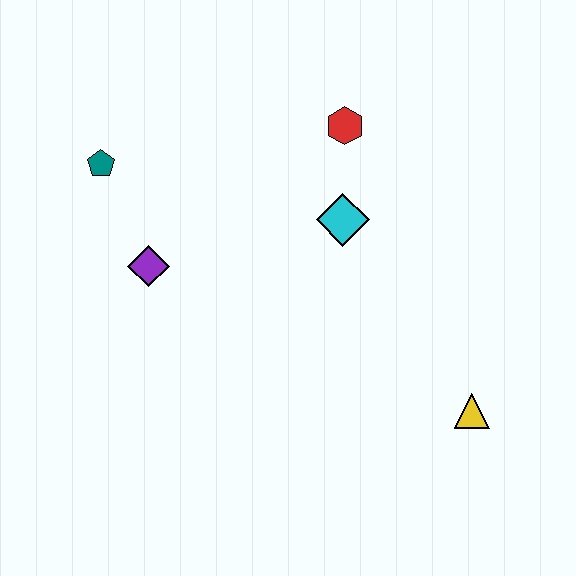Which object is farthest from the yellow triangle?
The teal pentagon is farthest from the yellow triangle.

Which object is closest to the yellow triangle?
The cyan diamond is closest to the yellow triangle.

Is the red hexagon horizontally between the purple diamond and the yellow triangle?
Yes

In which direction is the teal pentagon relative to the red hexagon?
The teal pentagon is to the left of the red hexagon.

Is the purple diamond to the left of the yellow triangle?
Yes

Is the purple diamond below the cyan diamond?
Yes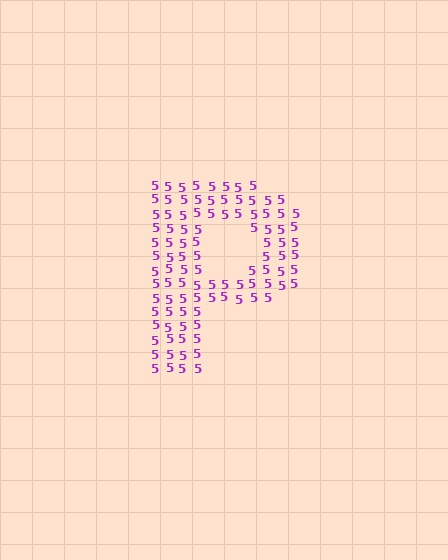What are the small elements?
The small elements are digit 5's.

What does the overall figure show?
The overall figure shows the letter P.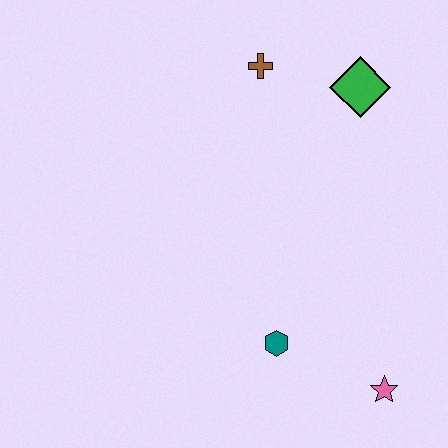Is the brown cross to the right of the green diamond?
No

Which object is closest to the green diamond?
The brown cross is closest to the green diamond.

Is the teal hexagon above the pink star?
Yes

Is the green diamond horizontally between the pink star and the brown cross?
Yes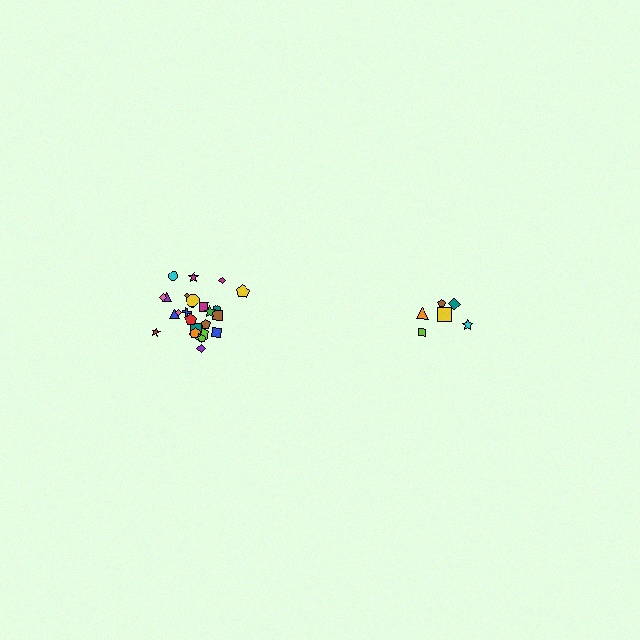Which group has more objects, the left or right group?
The left group.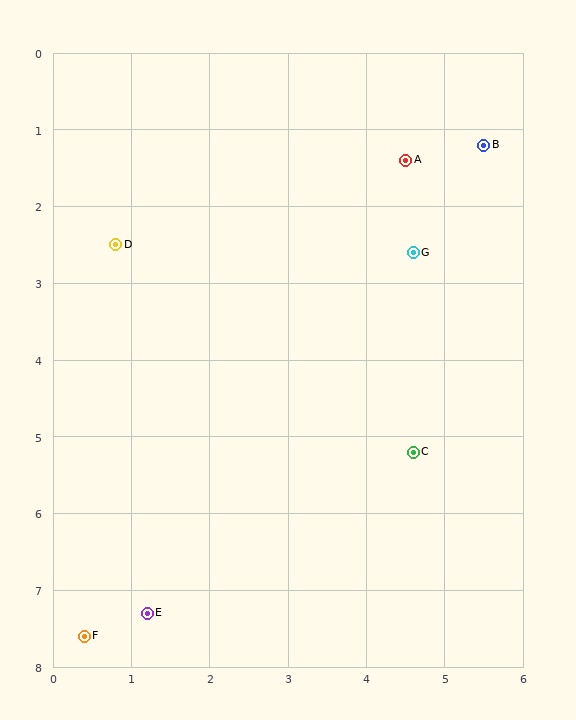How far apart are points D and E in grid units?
Points D and E are about 4.8 grid units apart.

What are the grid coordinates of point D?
Point D is at approximately (0.8, 2.5).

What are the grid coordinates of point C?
Point C is at approximately (4.6, 5.2).